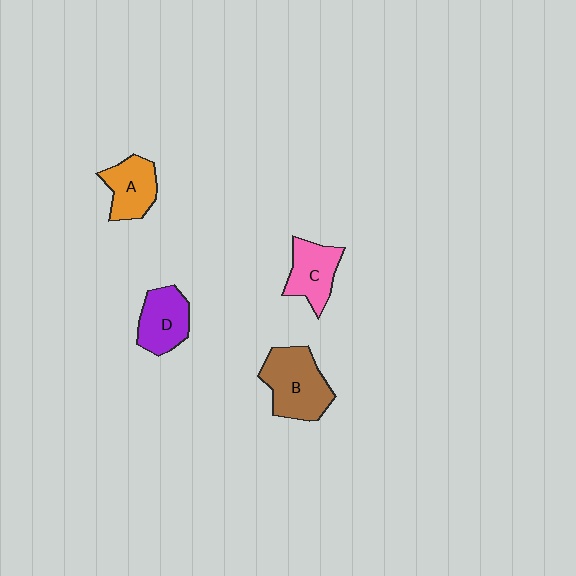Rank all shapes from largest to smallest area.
From largest to smallest: B (brown), D (purple), C (pink), A (orange).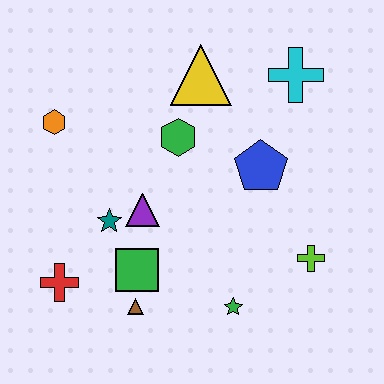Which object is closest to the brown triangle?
The green square is closest to the brown triangle.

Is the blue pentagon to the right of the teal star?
Yes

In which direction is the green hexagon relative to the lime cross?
The green hexagon is to the left of the lime cross.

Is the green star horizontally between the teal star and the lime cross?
Yes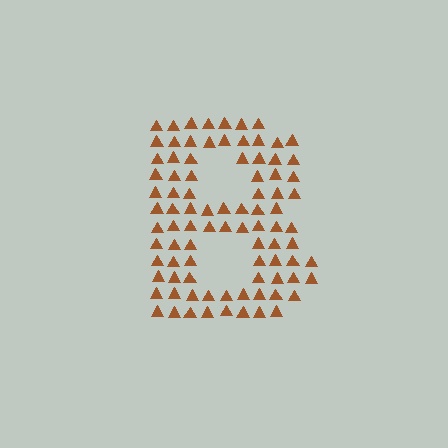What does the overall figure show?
The overall figure shows the letter B.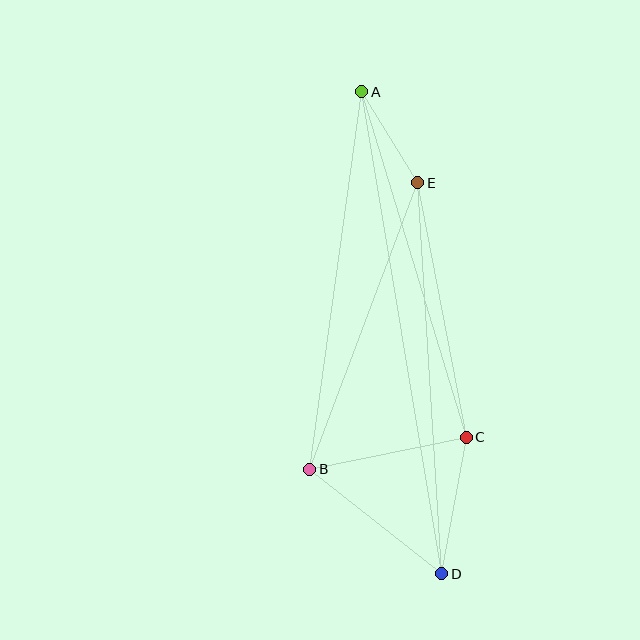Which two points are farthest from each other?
Points A and D are farthest from each other.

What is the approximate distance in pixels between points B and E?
The distance between B and E is approximately 307 pixels.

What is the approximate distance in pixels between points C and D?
The distance between C and D is approximately 139 pixels.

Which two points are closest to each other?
Points A and E are closest to each other.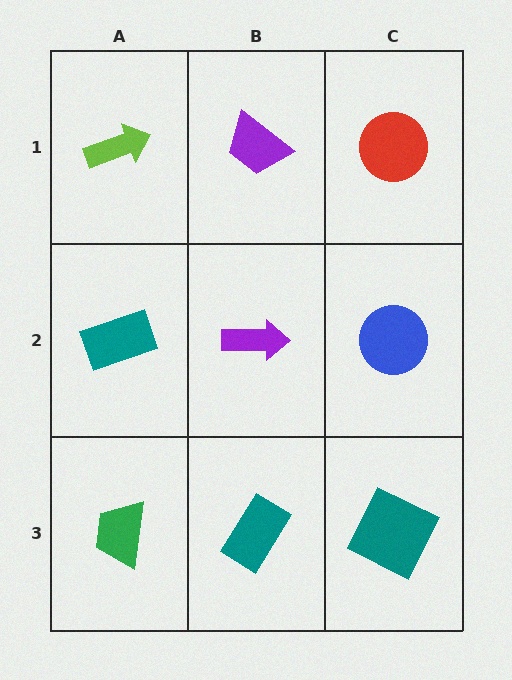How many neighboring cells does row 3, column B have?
3.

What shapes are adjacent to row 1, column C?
A blue circle (row 2, column C), a purple trapezoid (row 1, column B).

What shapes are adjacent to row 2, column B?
A purple trapezoid (row 1, column B), a teal rectangle (row 3, column B), a teal rectangle (row 2, column A), a blue circle (row 2, column C).